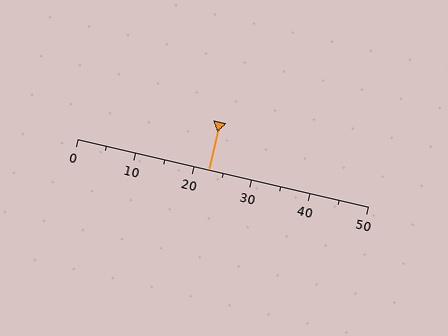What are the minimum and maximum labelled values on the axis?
The axis runs from 0 to 50.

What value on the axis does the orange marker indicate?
The marker indicates approximately 22.5.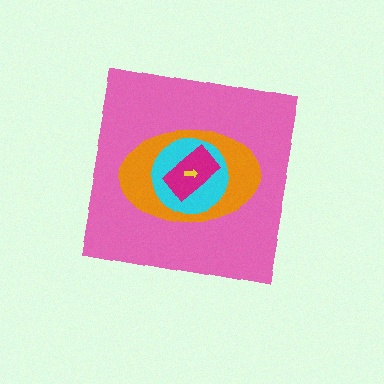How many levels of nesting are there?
5.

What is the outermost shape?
The pink square.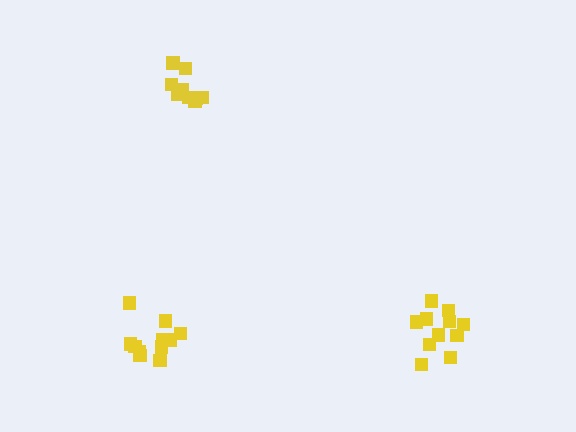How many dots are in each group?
Group 1: 11 dots, Group 2: 11 dots, Group 3: 9 dots (31 total).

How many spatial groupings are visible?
There are 3 spatial groupings.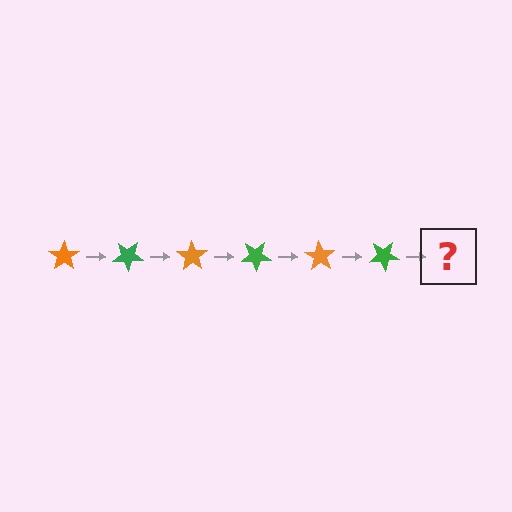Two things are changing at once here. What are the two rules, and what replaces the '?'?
The two rules are that it rotates 35 degrees each step and the color cycles through orange and green. The '?' should be an orange star, rotated 210 degrees from the start.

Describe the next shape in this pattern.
It should be an orange star, rotated 210 degrees from the start.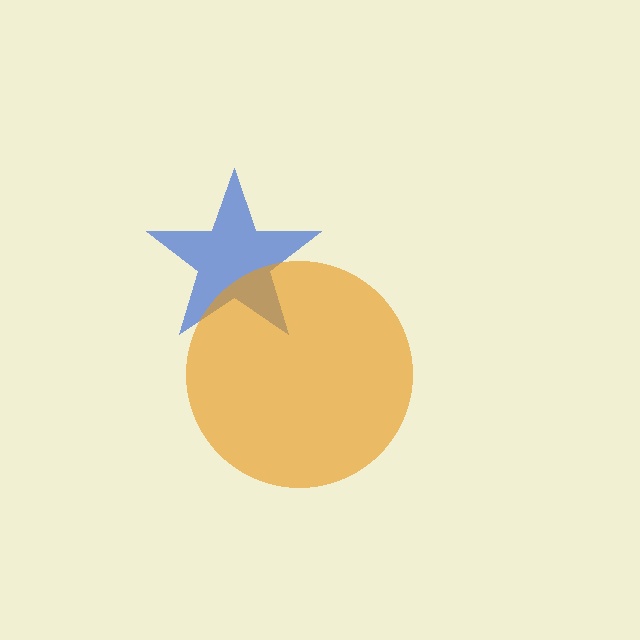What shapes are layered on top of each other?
The layered shapes are: a blue star, an orange circle.